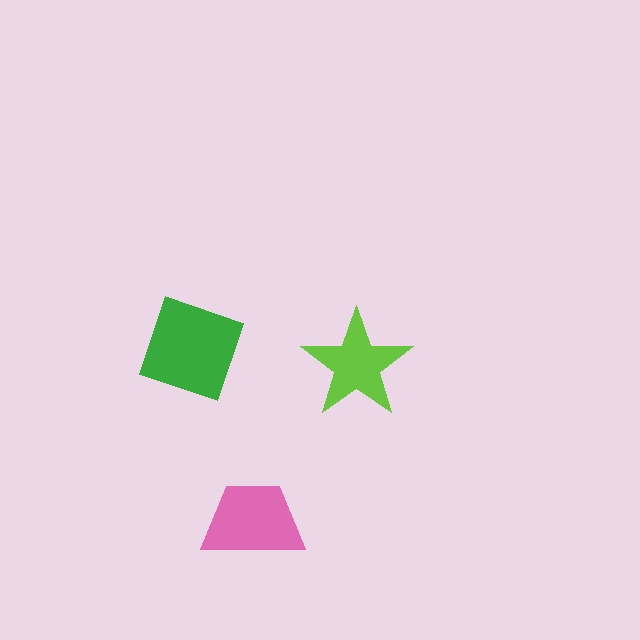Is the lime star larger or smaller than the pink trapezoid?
Smaller.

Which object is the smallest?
The lime star.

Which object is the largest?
The green square.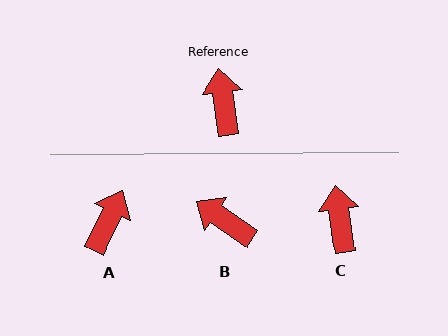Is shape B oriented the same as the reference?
No, it is off by about 48 degrees.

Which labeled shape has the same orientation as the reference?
C.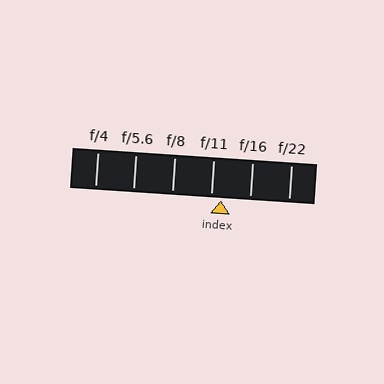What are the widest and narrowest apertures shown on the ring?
The widest aperture shown is f/4 and the narrowest is f/22.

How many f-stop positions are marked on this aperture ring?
There are 6 f-stop positions marked.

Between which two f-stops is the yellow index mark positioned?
The index mark is between f/11 and f/16.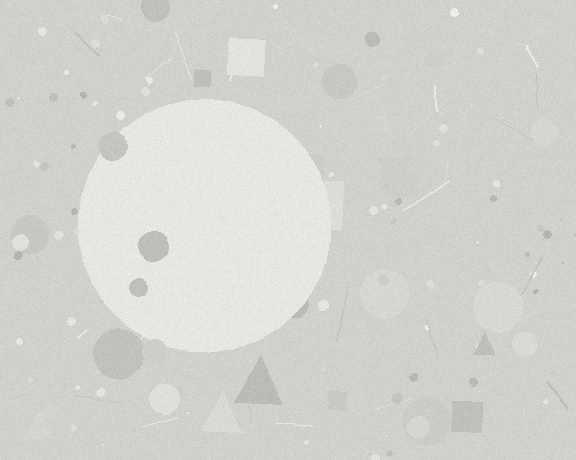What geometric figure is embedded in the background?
A circle is embedded in the background.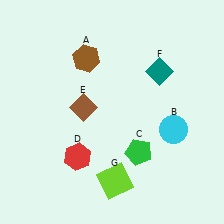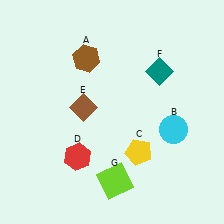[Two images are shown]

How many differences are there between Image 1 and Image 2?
There is 1 difference between the two images.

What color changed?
The pentagon (C) changed from green in Image 1 to yellow in Image 2.